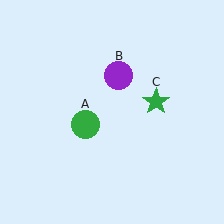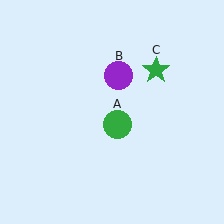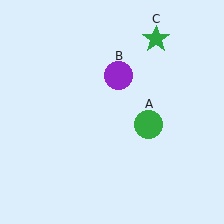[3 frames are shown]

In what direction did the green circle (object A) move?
The green circle (object A) moved right.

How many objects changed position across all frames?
2 objects changed position: green circle (object A), green star (object C).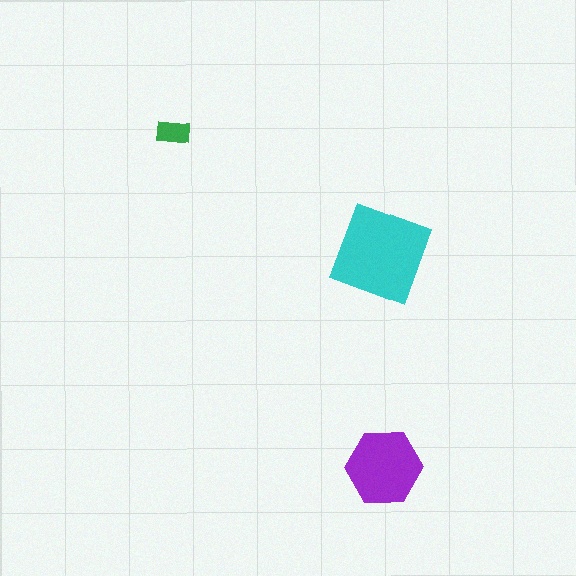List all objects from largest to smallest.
The cyan diamond, the purple hexagon, the green rectangle.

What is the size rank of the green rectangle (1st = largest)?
3rd.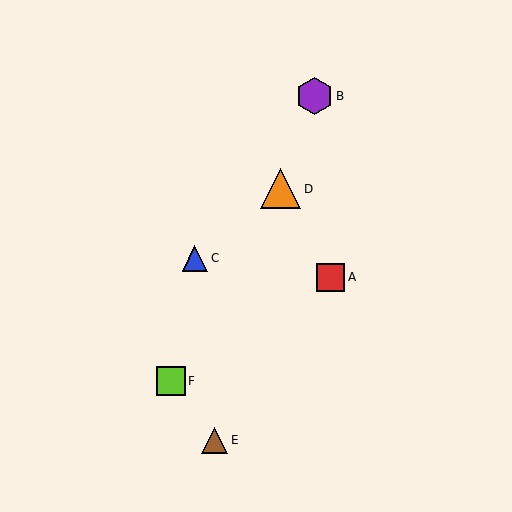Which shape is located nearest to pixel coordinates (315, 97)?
The purple hexagon (labeled B) at (314, 96) is nearest to that location.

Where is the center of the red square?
The center of the red square is at (331, 277).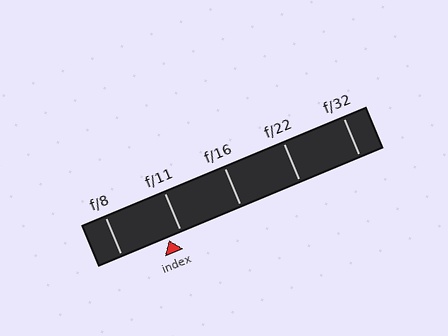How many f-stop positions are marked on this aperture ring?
There are 5 f-stop positions marked.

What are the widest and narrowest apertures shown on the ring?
The widest aperture shown is f/8 and the narrowest is f/32.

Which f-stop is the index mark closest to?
The index mark is closest to f/11.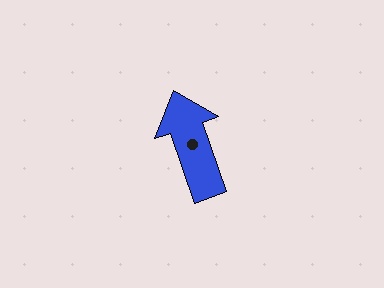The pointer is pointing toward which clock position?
Roughly 11 o'clock.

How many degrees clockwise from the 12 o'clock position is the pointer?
Approximately 341 degrees.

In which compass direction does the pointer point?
North.